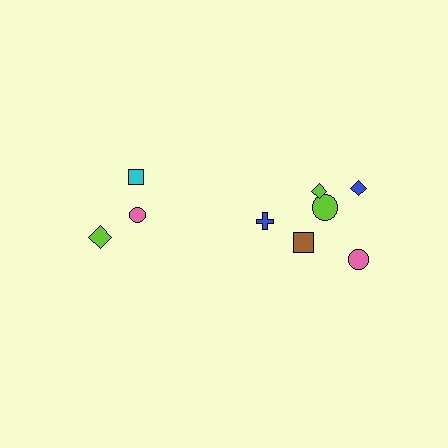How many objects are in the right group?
There are 6 objects.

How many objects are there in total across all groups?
There are 9 objects.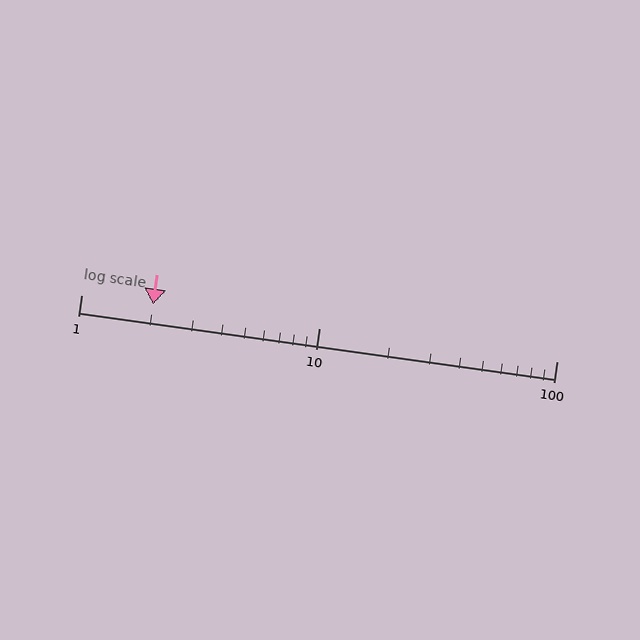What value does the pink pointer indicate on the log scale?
The pointer indicates approximately 2.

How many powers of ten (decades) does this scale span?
The scale spans 2 decades, from 1 to 100.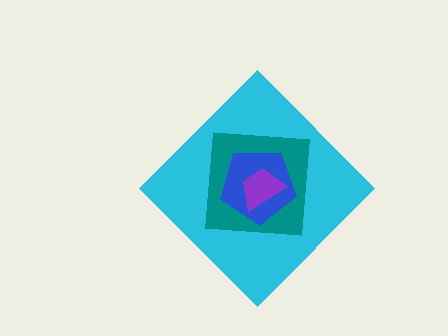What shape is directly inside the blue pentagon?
The purple trapezoid.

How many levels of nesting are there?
4.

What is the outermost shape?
The cyan diamond.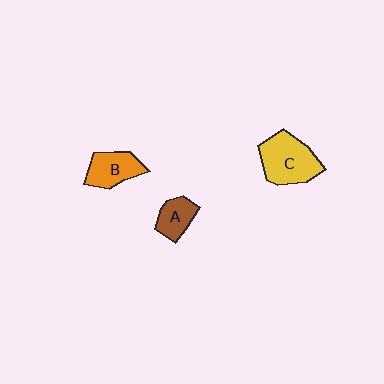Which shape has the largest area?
Shape C (yellow).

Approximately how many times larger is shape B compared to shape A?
Approximately 1.3 times.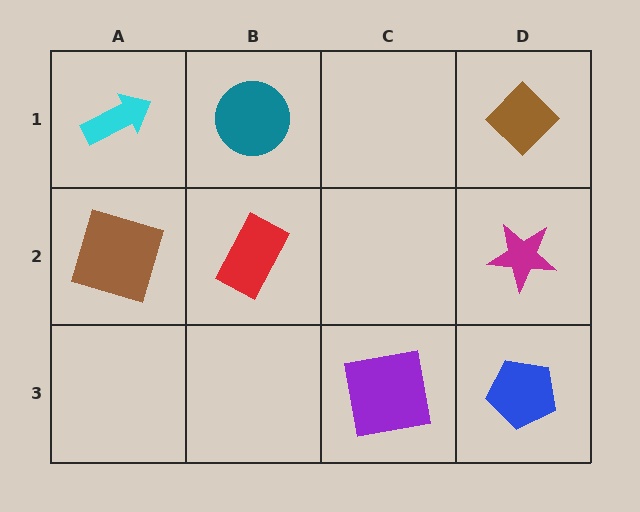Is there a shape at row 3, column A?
No, that cell is empty.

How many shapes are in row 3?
2 shapes.